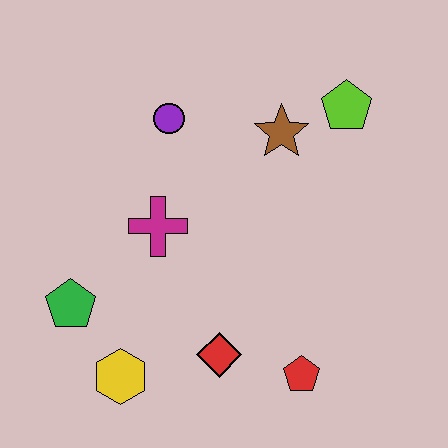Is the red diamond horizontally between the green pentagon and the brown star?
Yes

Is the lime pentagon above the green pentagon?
Yes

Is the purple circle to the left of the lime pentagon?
Yes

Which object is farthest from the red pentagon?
The purple circle is farthest from the red pentagon.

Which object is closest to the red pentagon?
The red diamond is closest to the red pentagon.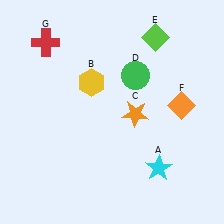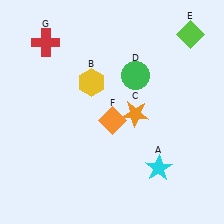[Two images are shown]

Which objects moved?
The objects that moved are: the lime diamond (E), the orange diamond (F).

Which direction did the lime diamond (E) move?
The lime diamond (E) moved right.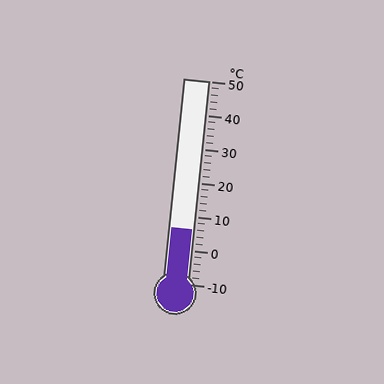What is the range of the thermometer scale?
The thermometer scale ranges from -10°C to 50°C.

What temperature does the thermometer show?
The thermometer shows approximately 6°C.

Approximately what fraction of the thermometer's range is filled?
The thermometer is filled to approximately 25% of its range.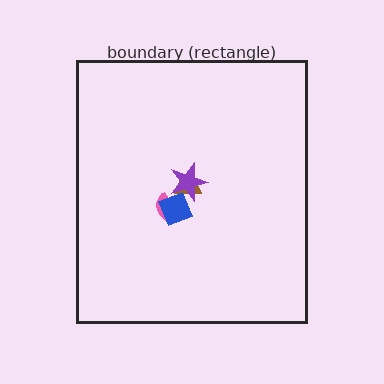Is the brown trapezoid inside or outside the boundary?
Inside.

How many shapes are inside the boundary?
4 inside, 0 outside.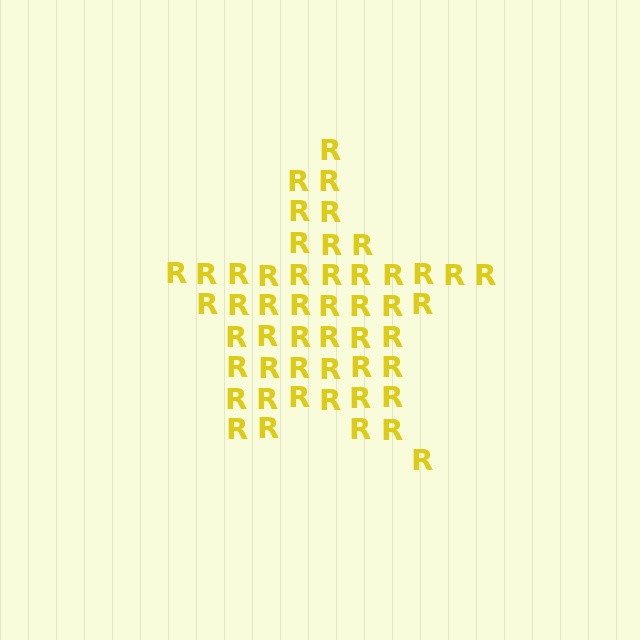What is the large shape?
The large shape is a star.